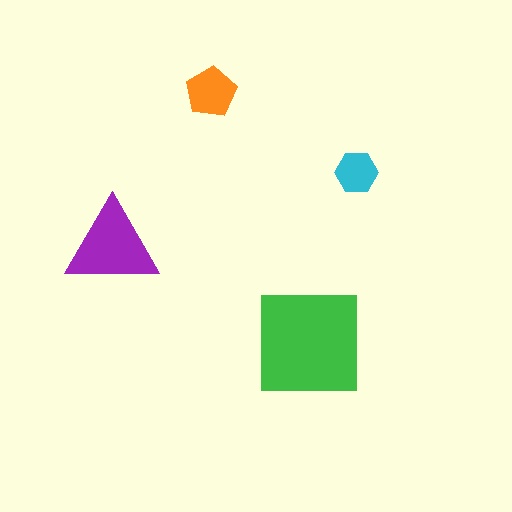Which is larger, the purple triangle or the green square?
The green square.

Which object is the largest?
The green square.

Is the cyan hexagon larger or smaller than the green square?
Smaller.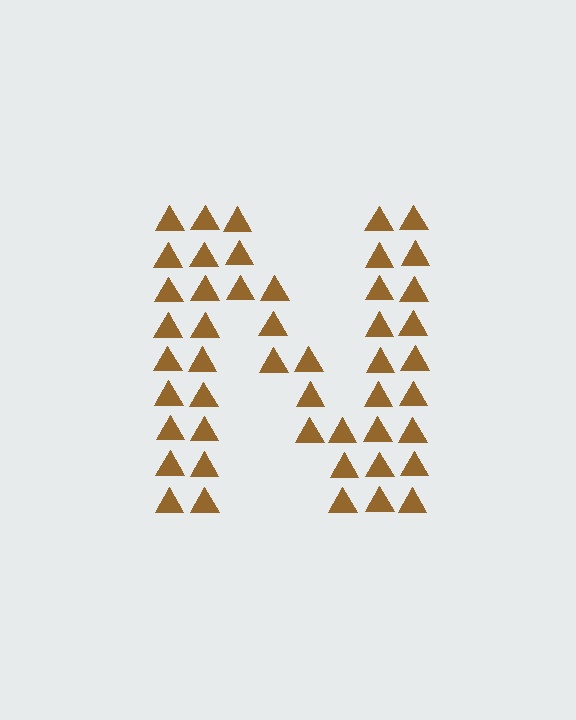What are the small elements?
The small elements are triangles.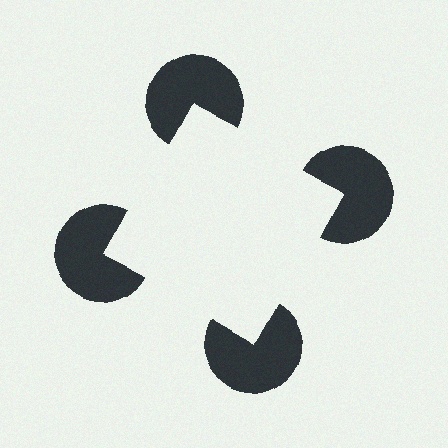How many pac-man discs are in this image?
There are 4 — one at each vertex of the illusory square.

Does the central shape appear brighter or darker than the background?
It typically appears slightly brighter than the background, even though no actual brightness change is drawn.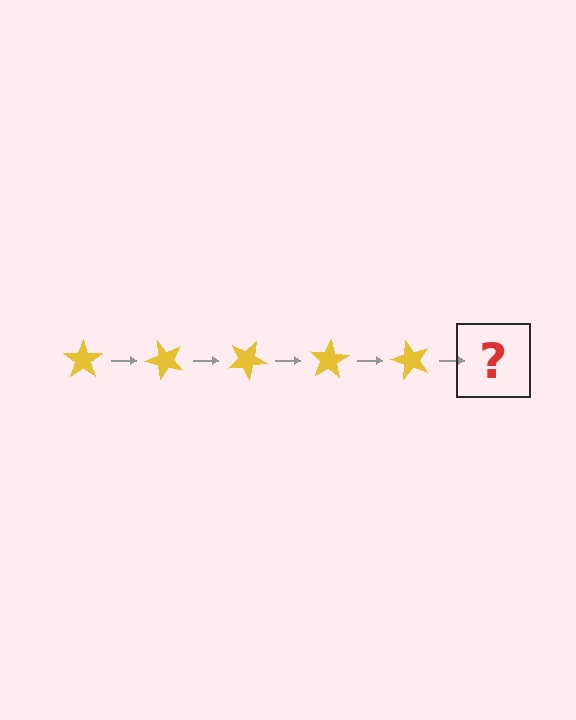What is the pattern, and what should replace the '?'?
The pattern is that the star rotates 50 degrees each step. The '?' should be a yellow star rotated 250 degrees.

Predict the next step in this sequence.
The next step is a yellow star rotated 250 degrees.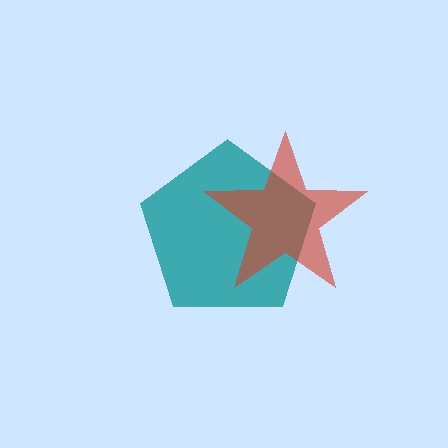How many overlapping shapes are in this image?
There are 2 overlapping shapes in the image.